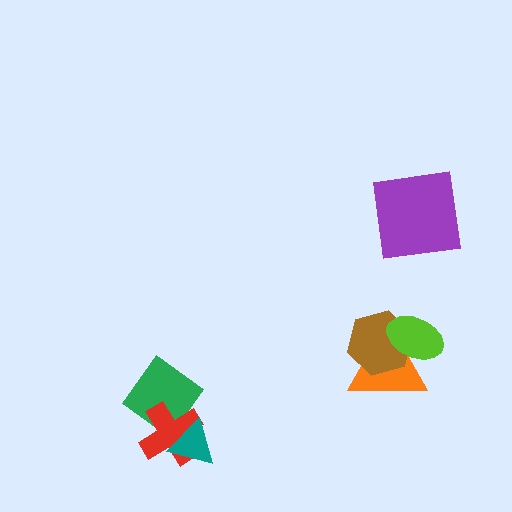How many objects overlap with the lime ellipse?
2 objects overlap with the lime ellipse.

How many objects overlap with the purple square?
0 objects overlap with the purple square.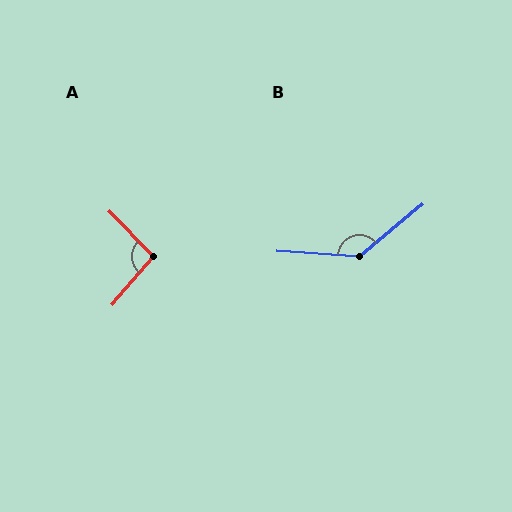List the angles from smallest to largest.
A (96°), B (137°).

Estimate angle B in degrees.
Approximately 137 degrees.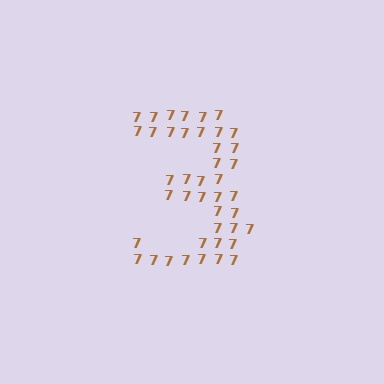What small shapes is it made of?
It is made of small digit 7's.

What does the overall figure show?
The overall figure shows the digit 3.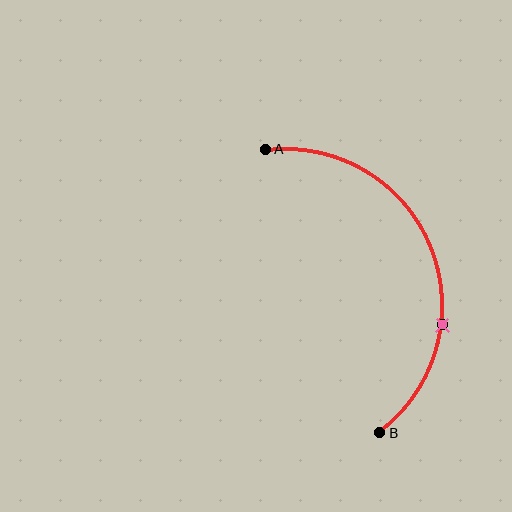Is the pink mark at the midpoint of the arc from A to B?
No. The pink mark lies on the arc but is closer to endpoint B. The arc midpoint would be at the point on the curve equidistant along the arc from both A and B.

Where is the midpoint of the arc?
The arc midpoint is the point on the curve farthest from the straight line joining A and B. It sits to the right of that line.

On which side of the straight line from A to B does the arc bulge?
The arc bulges to the right of the straight line connecting A and B.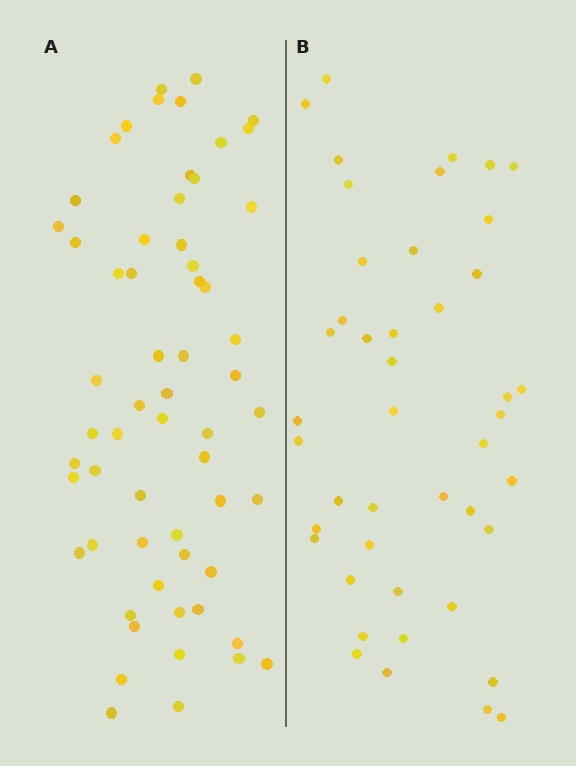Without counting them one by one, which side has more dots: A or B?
Region A (the left region) has more dots.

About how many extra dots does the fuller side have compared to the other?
Region A has approximately 15 more dots than region B.